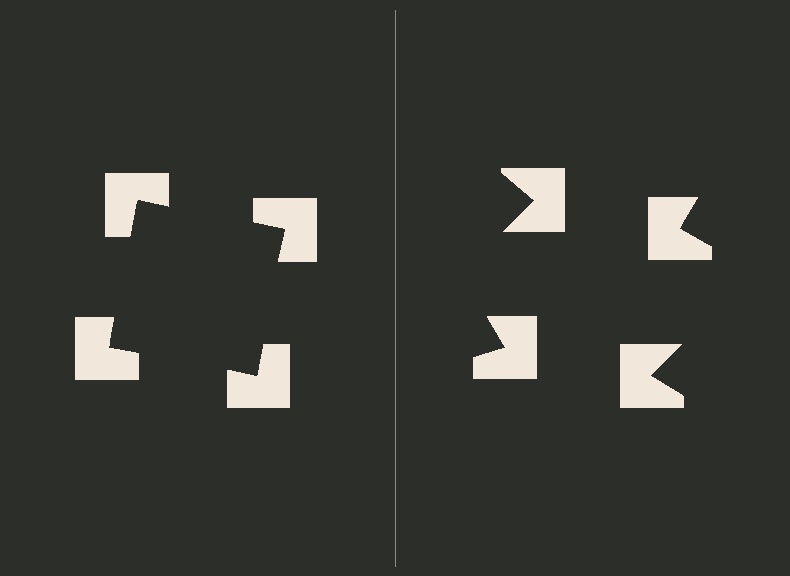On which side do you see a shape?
An illusory square appears on the left side. On the right side the wedge cuts are rotated, so no coherent shape forms.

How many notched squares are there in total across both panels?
8 — 4 on each side.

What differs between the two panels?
The notched squares are positioned identically on both sides; only the wedge orientations differ. On the left they align to a square; on the right they are misaligned.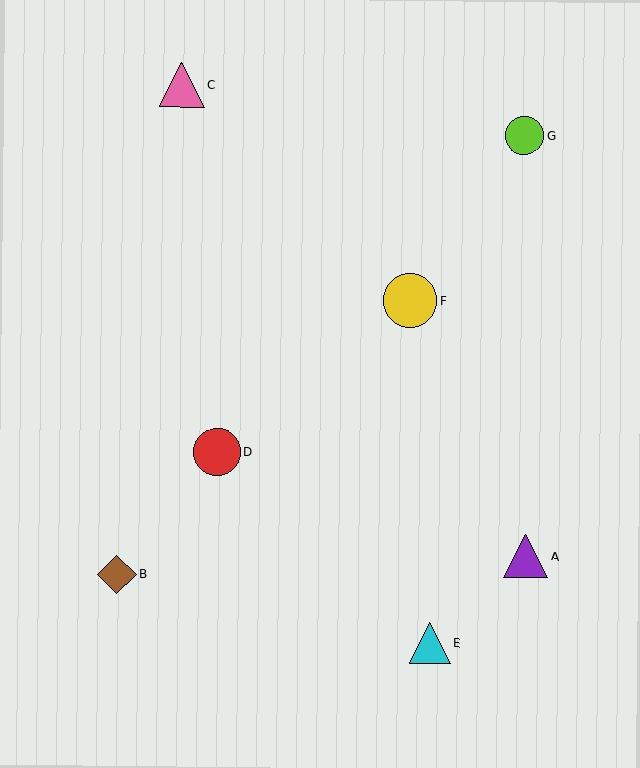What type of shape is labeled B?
Shape B is a brown diamond.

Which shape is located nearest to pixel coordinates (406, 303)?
The yellow circle (labeled F) at (410, 301) is nearest to that location.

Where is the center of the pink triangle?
The center of the pink triangle is at (182, 84).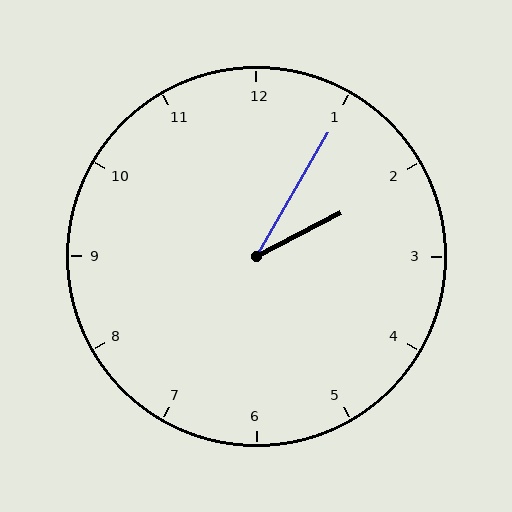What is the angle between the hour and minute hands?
Approximately 32 degrees.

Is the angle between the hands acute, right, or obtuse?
It is acute.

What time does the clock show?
2:05.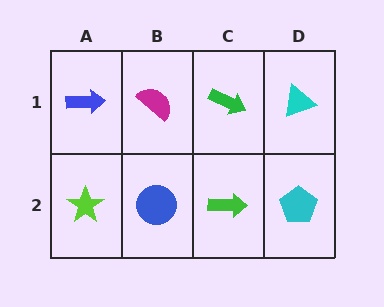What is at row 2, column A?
A lime star.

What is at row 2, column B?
A blue circle.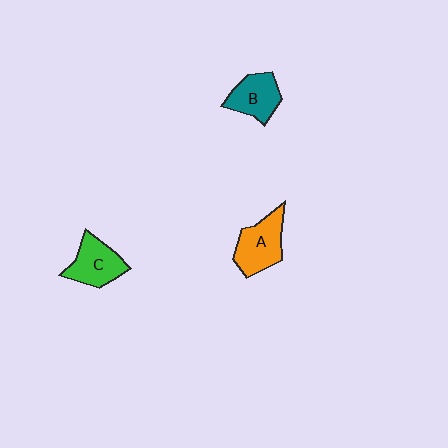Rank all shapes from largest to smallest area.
From largest to smallest: A (orange), C (green), B (teal).